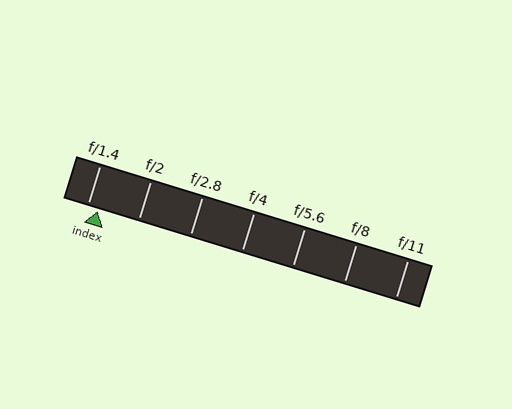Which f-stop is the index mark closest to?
The index mark is closest to f/1.4.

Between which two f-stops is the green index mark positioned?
The index mark is between f/1.4 and f/2.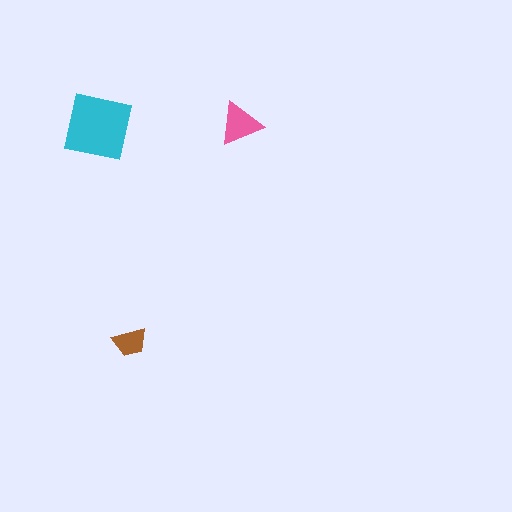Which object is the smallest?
The brown trapezoid.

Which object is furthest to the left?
The cyan square is leftmost.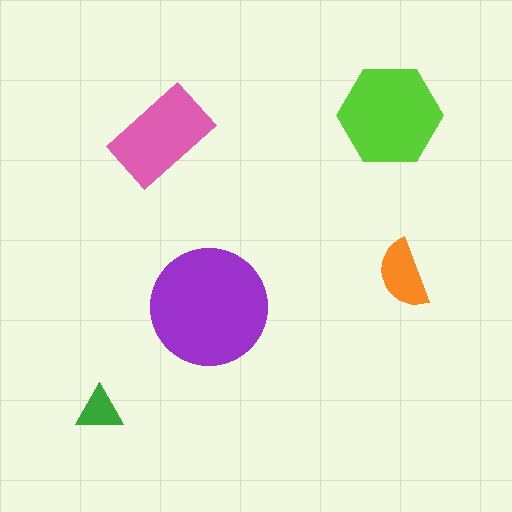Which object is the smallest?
The green triangle.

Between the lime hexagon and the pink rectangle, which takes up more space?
The lime hexagon.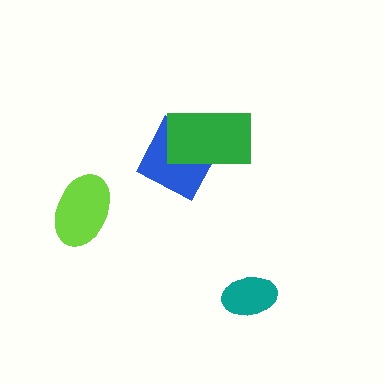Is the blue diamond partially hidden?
Yes, it is partially covered by another shape.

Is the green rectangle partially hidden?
No, no other shape covers it.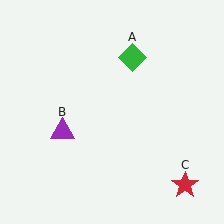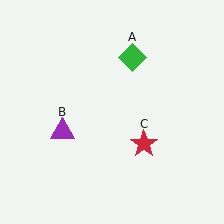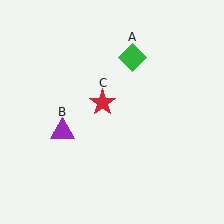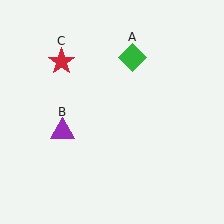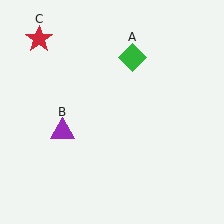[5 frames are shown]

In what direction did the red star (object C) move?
The red star (object C) moved up and to the left.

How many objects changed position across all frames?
1 object changed position: red star (object C).